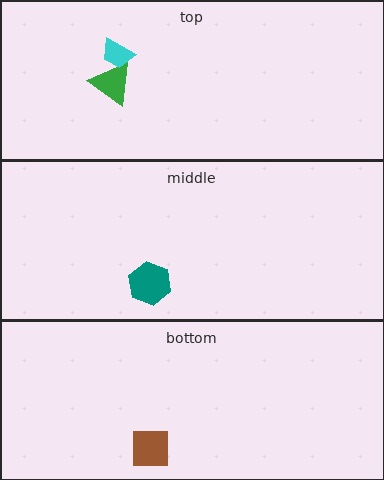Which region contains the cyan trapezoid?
The top region.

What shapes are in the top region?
The green triangle, the cyan trapezoid.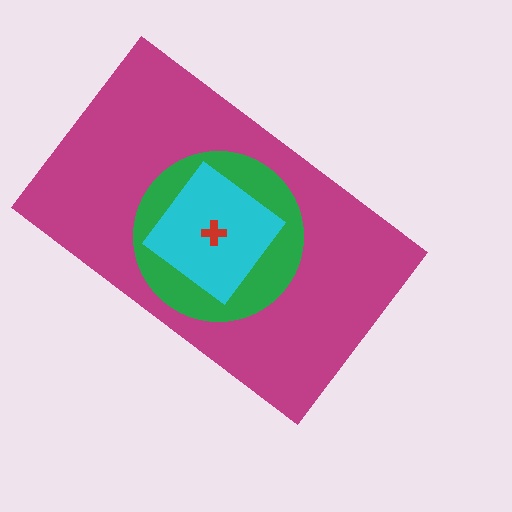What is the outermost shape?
The magenta rectangle.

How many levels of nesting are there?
4.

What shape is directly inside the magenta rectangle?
The green circle.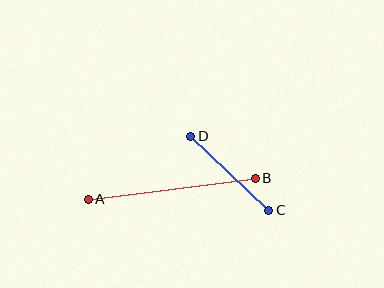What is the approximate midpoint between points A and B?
The midpoint is at approximately (172, 189) pixels.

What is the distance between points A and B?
The distance is approximately 169 pixels.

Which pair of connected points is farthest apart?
Points A and B are farthest apart.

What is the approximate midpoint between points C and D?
The midpoint is at approximately (230, 173) pixels.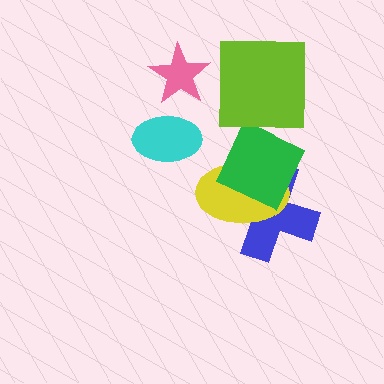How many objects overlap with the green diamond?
2 objects overlap with the green diamond.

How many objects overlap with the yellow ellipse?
2 objects overlap with the yellow ellipse.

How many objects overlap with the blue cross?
2 objects overlap with the blue cross.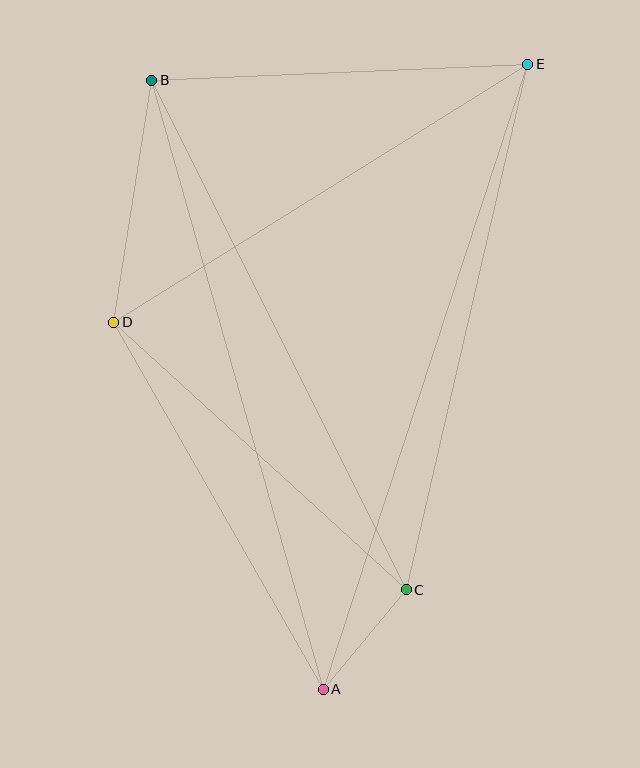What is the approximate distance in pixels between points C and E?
The distance between C and E is approximately 539 pixels.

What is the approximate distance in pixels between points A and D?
The distance between A and D is approximately 422 pixels.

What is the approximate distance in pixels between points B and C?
The distance between B and C is approximately 570 pixels.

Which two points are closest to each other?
Points A and C are closest to each other.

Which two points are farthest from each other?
Points A and E are farthest from each other.